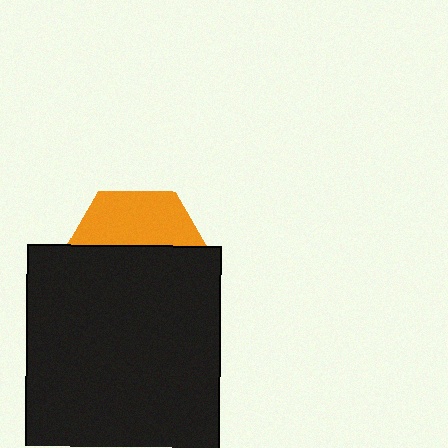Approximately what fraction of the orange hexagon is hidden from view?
Roughly 62% of the orange hexagon is hidden behind the black rectangle.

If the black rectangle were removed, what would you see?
You would see the complete orange hexagon.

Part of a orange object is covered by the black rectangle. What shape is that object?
It is a hexagon.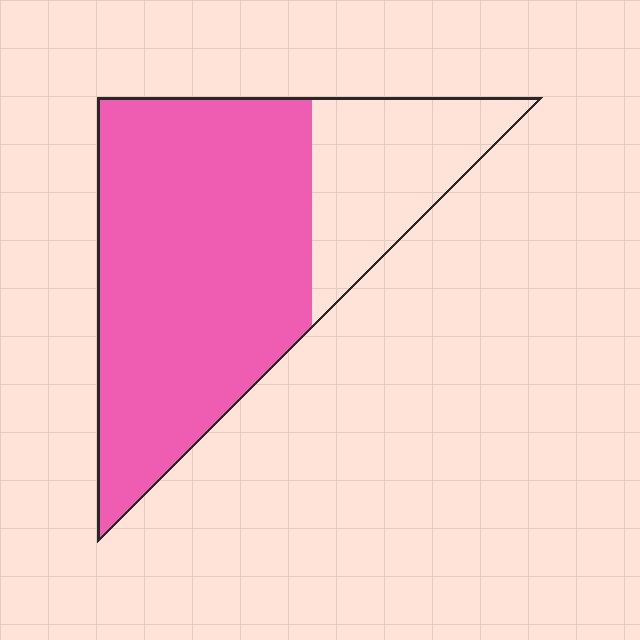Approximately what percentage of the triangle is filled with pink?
Approximately 75%.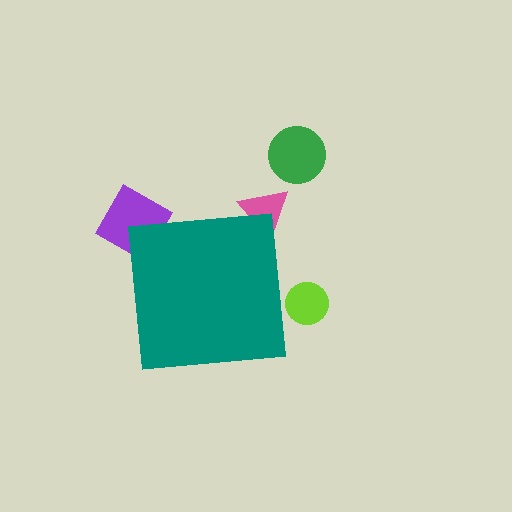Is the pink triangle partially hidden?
Yes, the pink triangle is partially hidden behind the teal square.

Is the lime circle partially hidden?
Yes, the lime circle is partially hidden behind the teal square.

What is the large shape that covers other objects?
A teal square.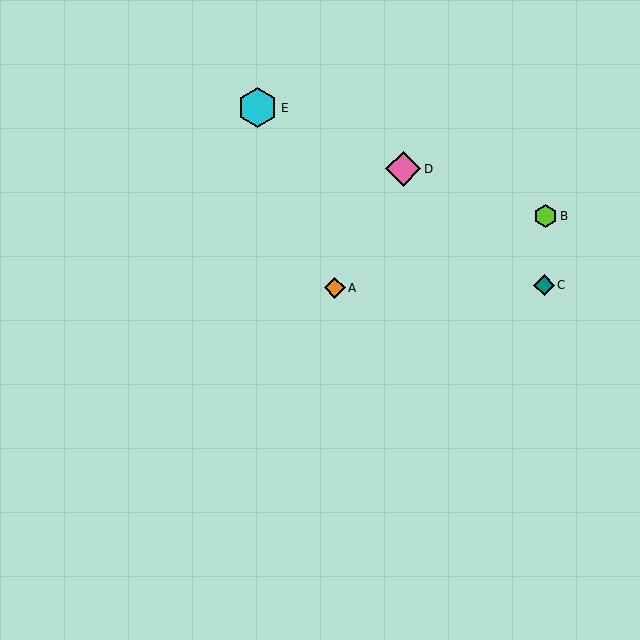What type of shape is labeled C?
Shape C is a teal diamond.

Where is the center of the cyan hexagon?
The center of the cyan hexagon is at (258, 108).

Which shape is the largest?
The cyan hexagon (labeled E) is the largest.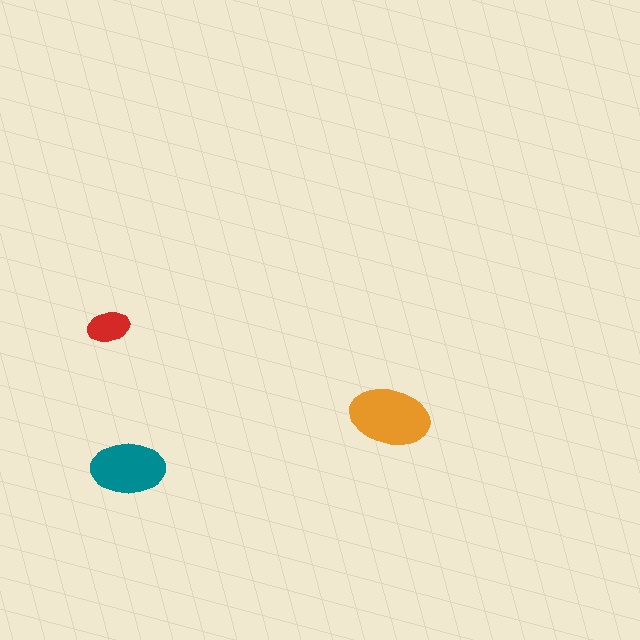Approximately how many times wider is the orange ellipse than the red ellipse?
About 2 times wider.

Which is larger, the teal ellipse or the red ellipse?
The teal one.